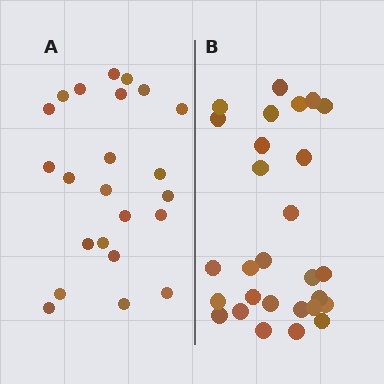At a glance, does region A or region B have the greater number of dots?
Region B (the right region) has more dots.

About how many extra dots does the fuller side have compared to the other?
Region B has about 5 more dots than region A.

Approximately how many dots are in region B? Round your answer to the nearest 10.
About 30 dots. (The exact count is 28, which rounds to 30.)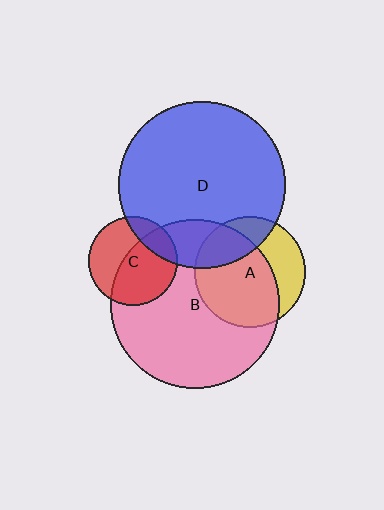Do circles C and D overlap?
Yes.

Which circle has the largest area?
Circle B (pink).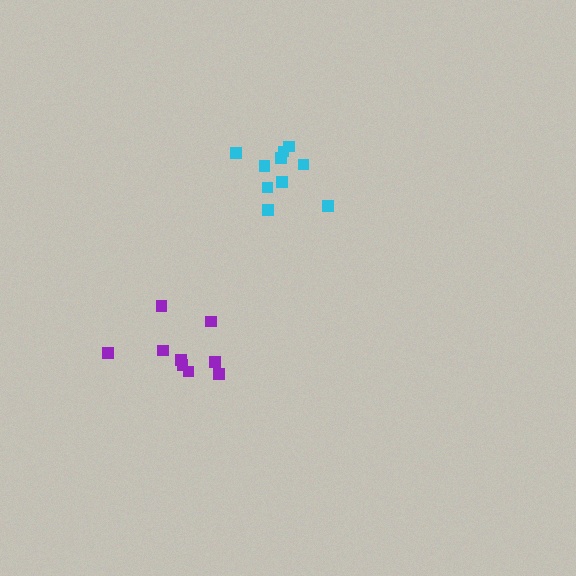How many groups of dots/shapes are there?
There are 2 groups.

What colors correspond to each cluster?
The clusters are colored: cyan, purple.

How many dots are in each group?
Group 1: 10 dots, Group 2: 9 dots (19 total).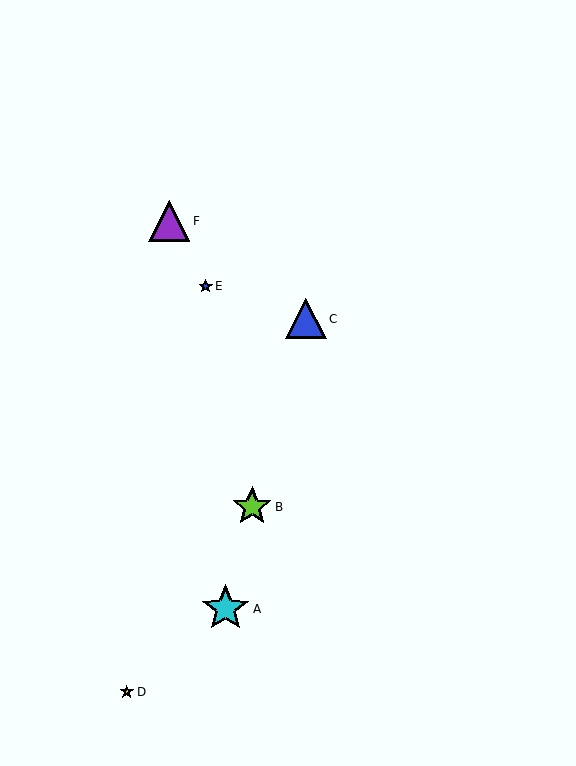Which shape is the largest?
The cyan star (labeled A) is the largest.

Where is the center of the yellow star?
The center of the yellow star is at (127, 692).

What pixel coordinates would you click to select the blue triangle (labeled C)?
Click at (306, 319) to select the blue triangle C.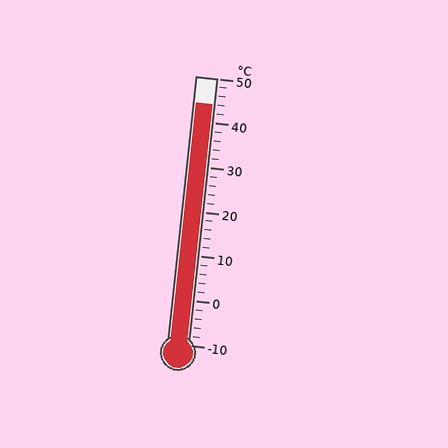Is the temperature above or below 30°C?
The temperature is above 30°C.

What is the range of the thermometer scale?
The thermometer scale ranges from -10°C to 50°C.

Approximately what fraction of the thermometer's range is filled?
The thermometer is filled to approximately 90% of its range.